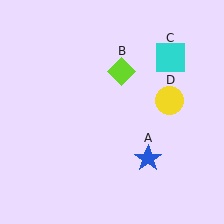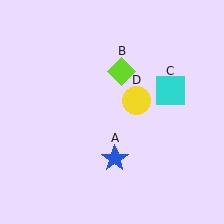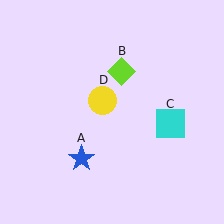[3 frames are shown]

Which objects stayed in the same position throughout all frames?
Lime diamond (object B) remained stationary.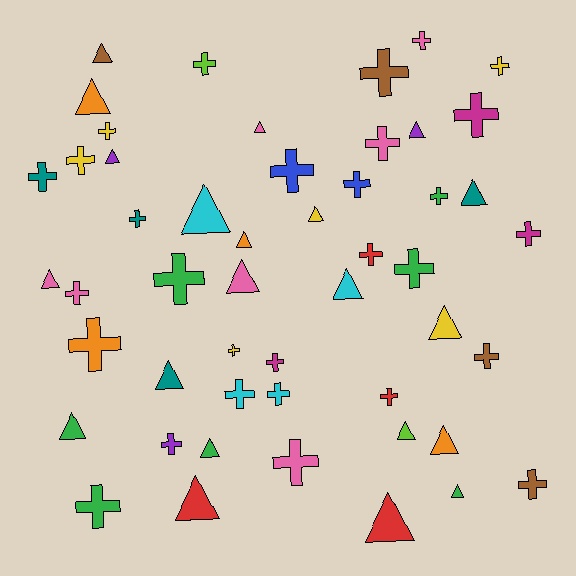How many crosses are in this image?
There are 29 crosses.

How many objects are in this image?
There are 50 objects.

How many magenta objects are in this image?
There are 3 magenta objects.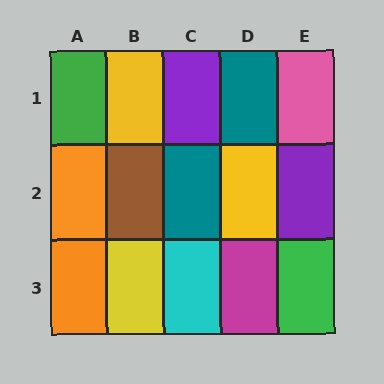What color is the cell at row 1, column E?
Pink.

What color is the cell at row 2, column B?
Brown.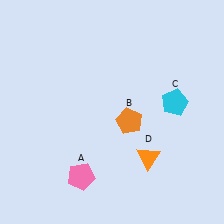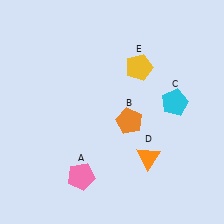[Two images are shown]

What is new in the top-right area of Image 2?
A yellow pentagon (E) was added in the top-right area of Image 2.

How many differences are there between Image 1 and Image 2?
There is 1 difference between the two images.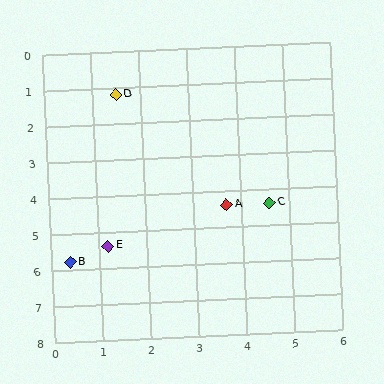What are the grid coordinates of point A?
Point A is at approximately (3.7, 4.4).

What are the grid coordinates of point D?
Point D is at approximately (1.5, 1.2).